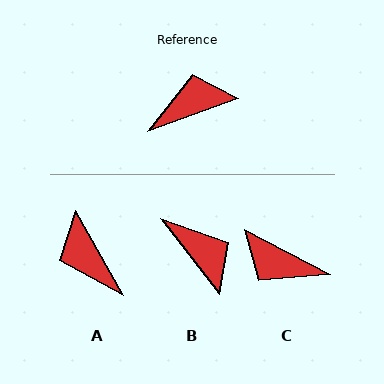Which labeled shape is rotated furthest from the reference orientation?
C, about 133 degrees away.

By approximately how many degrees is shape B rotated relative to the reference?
Approximately 72 degrees clockwise.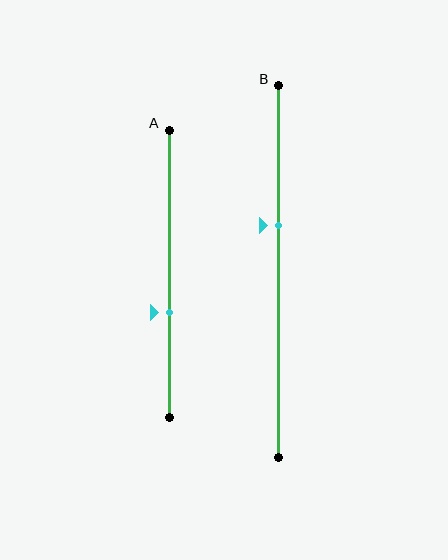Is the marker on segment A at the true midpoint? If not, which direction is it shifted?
No, the marker on segment A is shifted downward by about 14% of the segment length.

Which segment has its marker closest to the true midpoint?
Segment B has its marker closest to the true midpoint.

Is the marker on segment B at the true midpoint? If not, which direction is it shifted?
No, the marker on segment B is shifted upward by about 12% of the segment length.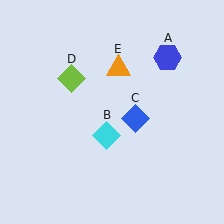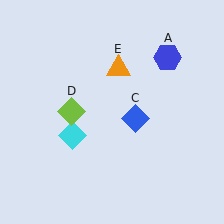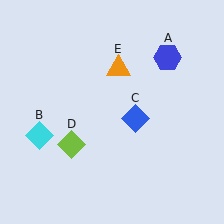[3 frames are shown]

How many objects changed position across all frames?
2 objects changed position: cyan diamond (object B), lime diamond (object D).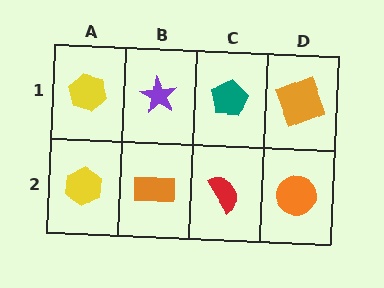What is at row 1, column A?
A yellow hexagon.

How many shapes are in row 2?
4 shapes.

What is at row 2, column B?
An orange rectangle.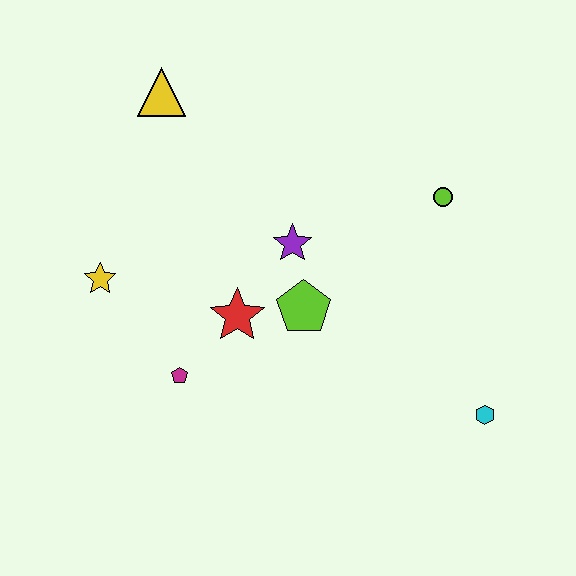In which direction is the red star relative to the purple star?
The red star is below the purple star.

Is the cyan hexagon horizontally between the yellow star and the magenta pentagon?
No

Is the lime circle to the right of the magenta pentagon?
Yes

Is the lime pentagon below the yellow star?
Yes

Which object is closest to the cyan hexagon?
The lime pentagon is closest to the cyan hexagon.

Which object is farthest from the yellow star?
The cyan hexagon is farthest from the yellow star.